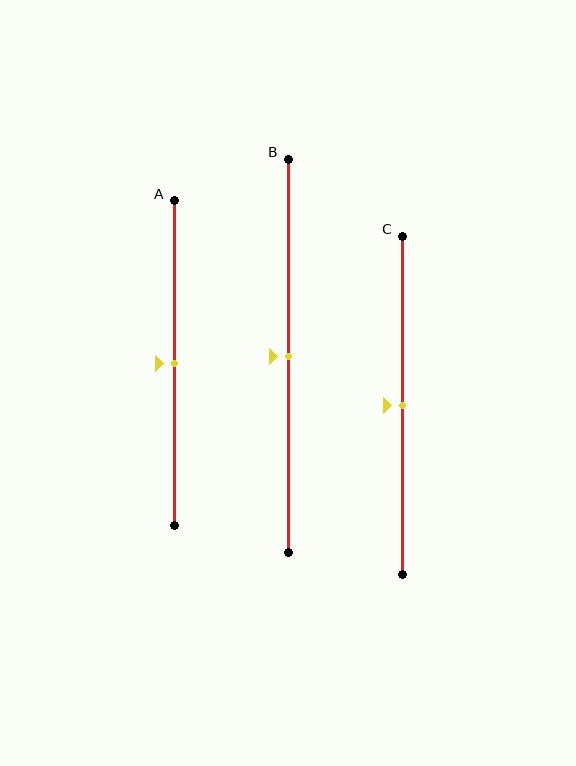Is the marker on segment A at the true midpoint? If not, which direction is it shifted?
Yes, the marker on segment A is at the true midpoint.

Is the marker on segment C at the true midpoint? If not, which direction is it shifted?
Yes, the marker on segment C is at the true midpoint.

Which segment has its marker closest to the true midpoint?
Segment A has its marker closest to the true midpoint.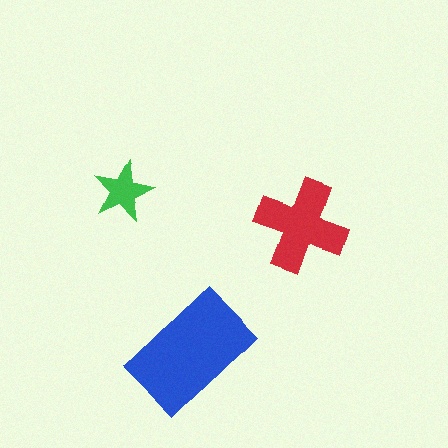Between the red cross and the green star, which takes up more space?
The red cross.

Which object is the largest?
The blue rectangle.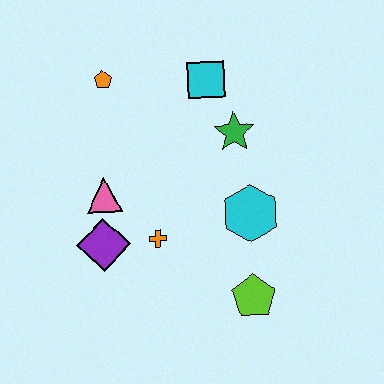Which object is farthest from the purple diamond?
The cyan square is farthest from the purple diamond.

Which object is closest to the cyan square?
The green star is closest to the cyan square.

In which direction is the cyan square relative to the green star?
The cyan square is above the green star.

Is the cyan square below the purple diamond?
No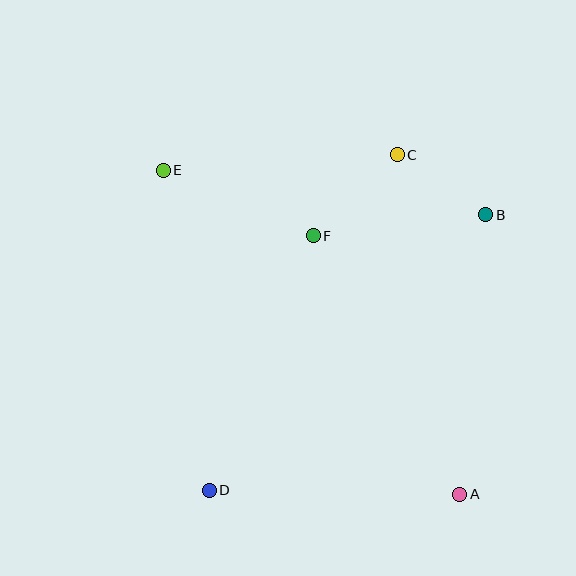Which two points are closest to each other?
Points B and C are closest to each other.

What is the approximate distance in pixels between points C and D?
The distance between C and D is approximately 385 pixels.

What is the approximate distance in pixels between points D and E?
The distance between D and E is approximately 324 pixels.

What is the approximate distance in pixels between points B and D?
The distance between B and D is approximately 390 pixels.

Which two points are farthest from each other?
Points A and E are farthest from each other.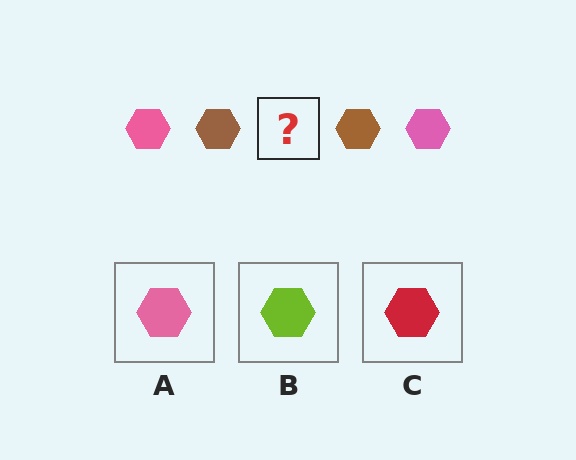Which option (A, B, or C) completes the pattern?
A.